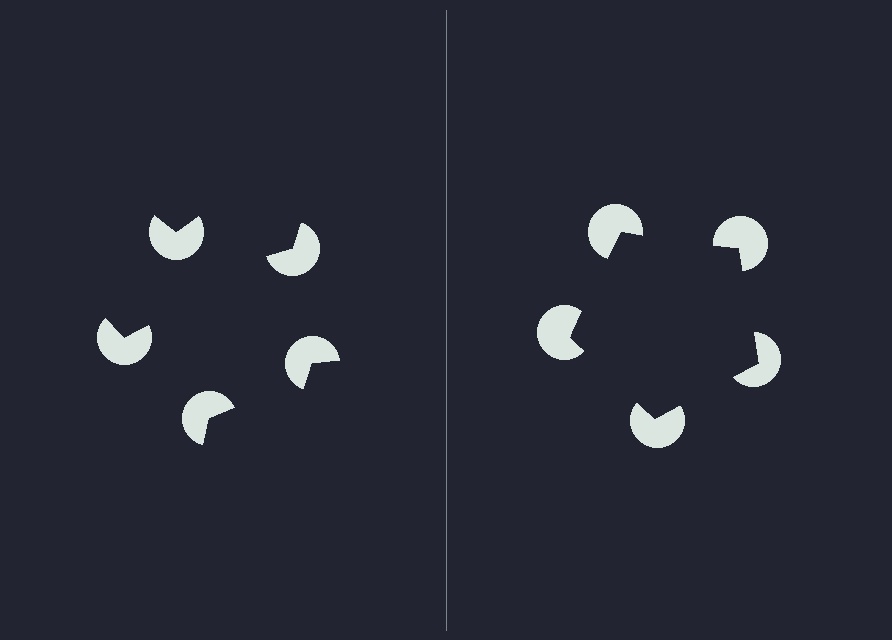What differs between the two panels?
The pac-man discs are positioned identically on both sides; only the wedge orientations differ. On the right they align to a pentagon; on the left they are misaligned.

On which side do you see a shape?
An illusory pentagon appears on the right side. On the left side the wedge cuts are rotated, so no coherent shape forms.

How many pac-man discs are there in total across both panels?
10 — 5 on each side.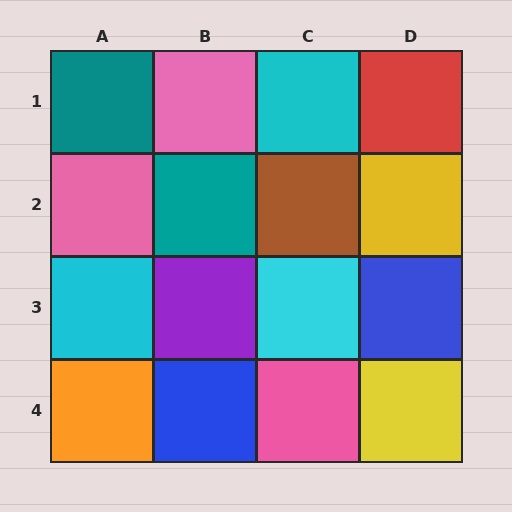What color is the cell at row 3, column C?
Cyan.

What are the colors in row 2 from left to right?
Pink, teal, brown, yellow.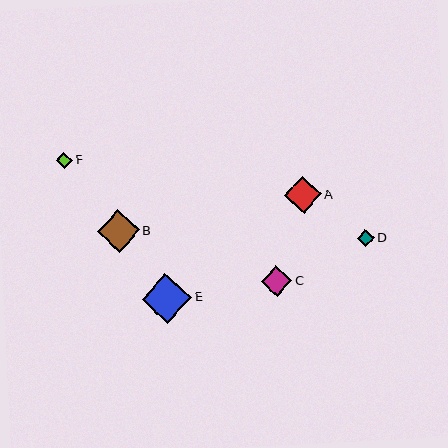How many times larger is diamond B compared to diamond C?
Diamond B is approximately 1.4 times the size of diamond C.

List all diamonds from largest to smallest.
From largest to smallest: E, B, A, C, D, F.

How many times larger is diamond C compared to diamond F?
Diamond C is approximately 1.9 times the size of diamond F.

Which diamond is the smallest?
Diamond F is the smallest with a size of approximately 16 pixels.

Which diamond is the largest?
Diamond E is the largest with a size of approximately 50 pixels.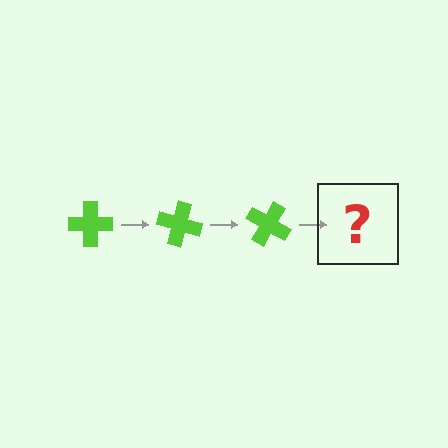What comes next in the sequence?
The next element should be a lime cross rotated 45 degrees.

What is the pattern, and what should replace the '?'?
The pattern is that the cross rotates 15 degrees each step. The '?' should be a lime cross rotated 45 degrees.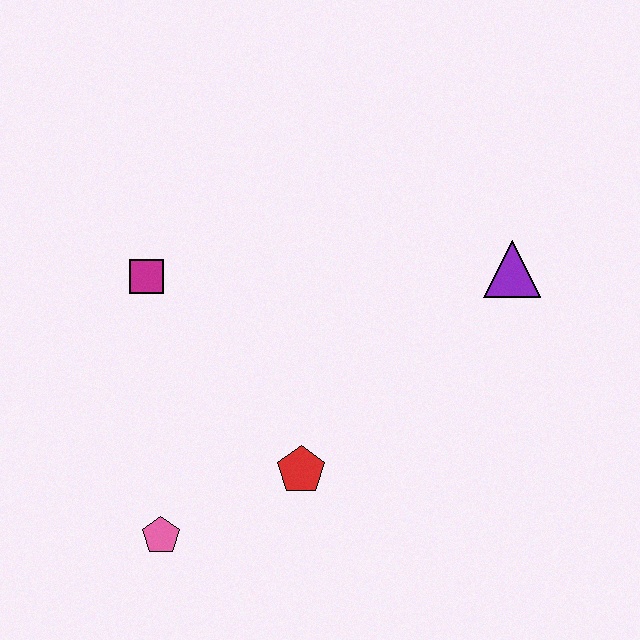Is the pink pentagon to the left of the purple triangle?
Yes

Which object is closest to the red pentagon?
The pink pentagon is closest to the red pentagon.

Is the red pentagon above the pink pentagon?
Yes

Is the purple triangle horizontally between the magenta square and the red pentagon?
No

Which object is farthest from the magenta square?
The purple triangle is farthest from the magenta square.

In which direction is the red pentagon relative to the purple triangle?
The red pentagon is to the left of the purple triangle.